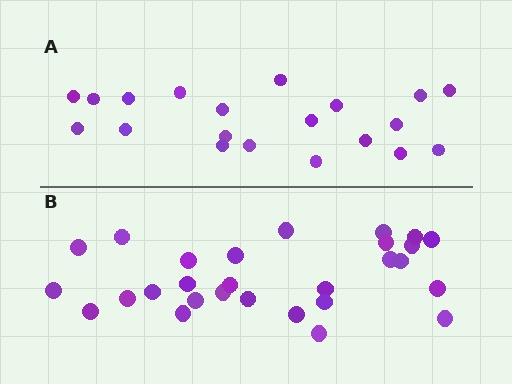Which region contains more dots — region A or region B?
Region B (the bottom region) has more dots.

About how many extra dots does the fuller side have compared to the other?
Region B has roughly 8 or so more dots than region A.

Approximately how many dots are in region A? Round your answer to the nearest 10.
About 20 dots.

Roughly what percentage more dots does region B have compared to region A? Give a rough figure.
About 40% more.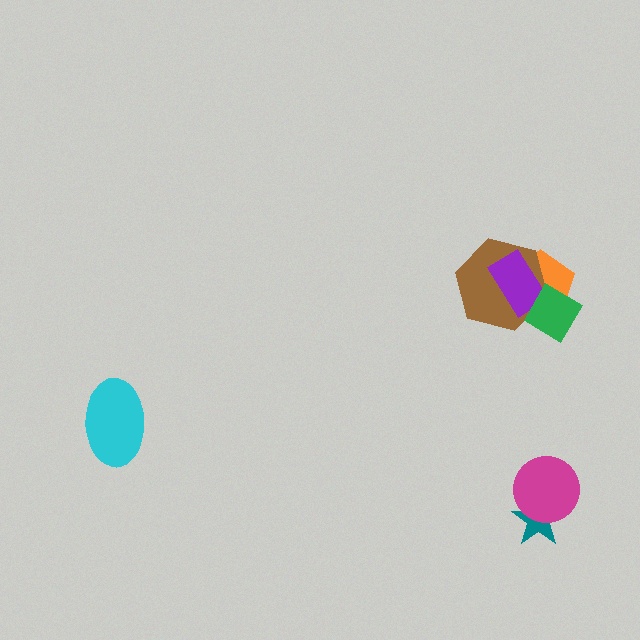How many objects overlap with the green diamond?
3 objects overlap with the green diamond.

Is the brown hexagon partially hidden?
Yes, it is partially covered by another shape.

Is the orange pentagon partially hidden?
Yes, it is partially covered by another shape.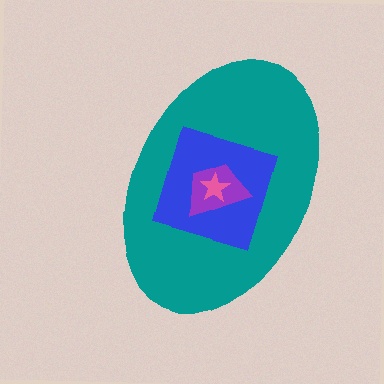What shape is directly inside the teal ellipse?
The blue diamond.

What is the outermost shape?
The teal ellipse.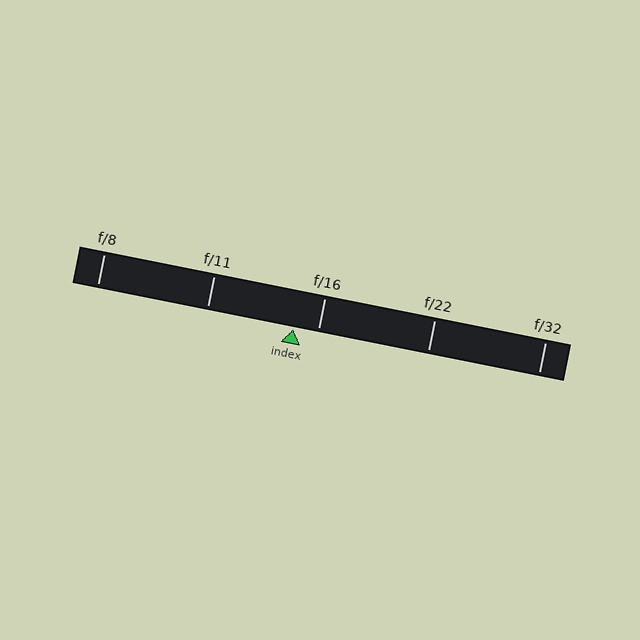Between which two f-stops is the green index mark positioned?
The index mark is between f/11 and f/16.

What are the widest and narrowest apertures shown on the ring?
The widest aperture shown is f/8 and the narrowest is f/32.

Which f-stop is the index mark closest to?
The index mark is closest to f/16.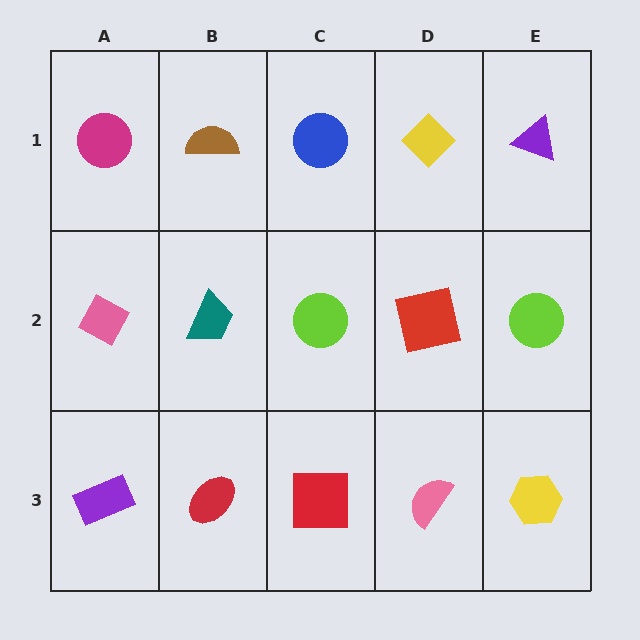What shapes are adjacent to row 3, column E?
A lime circle (row 2, column E), a pink semicircle (row 3, column D).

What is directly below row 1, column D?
A red square.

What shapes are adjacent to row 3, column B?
A teal trapezoid (row 2, column B), a purple rectangle (row 3, column A), a red square (row 3, column C).